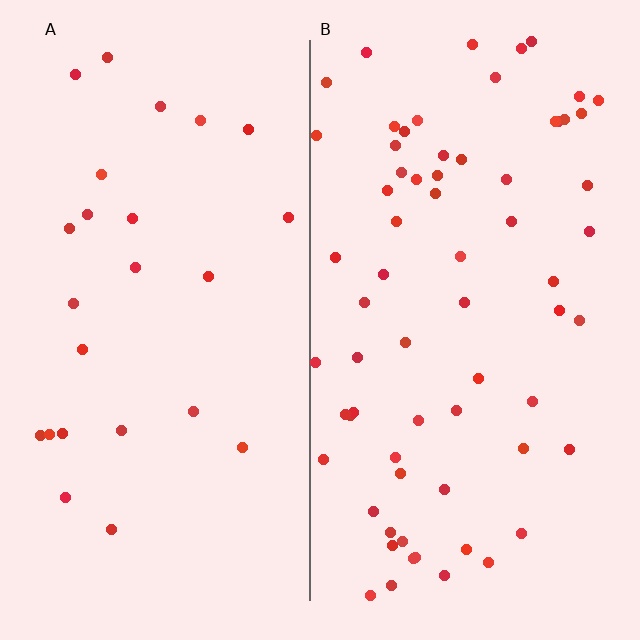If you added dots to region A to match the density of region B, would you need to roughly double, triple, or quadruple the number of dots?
Approximately triple.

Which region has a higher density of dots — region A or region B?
B (the right).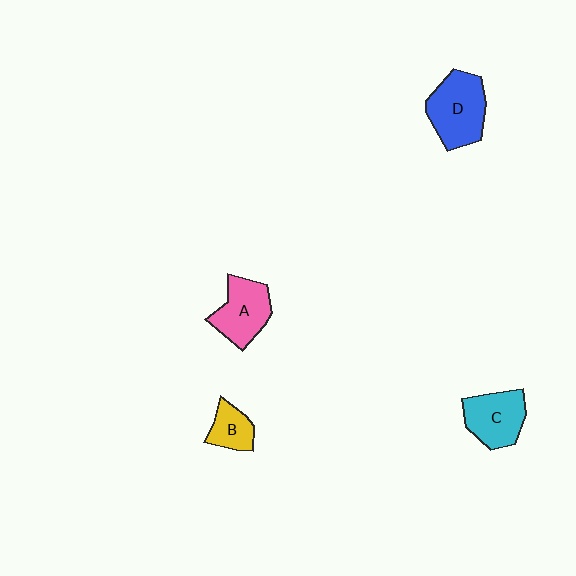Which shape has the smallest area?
Shape B (yellow).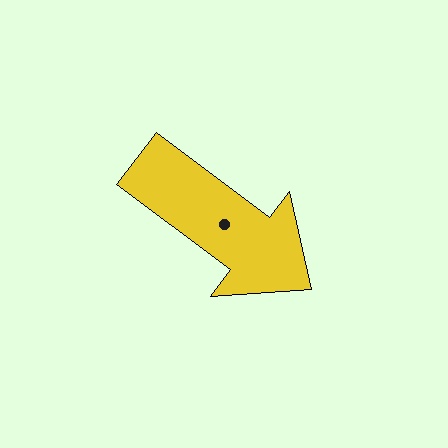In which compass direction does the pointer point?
Southeast.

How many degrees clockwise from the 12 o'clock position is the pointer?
Approximately 127 degrees.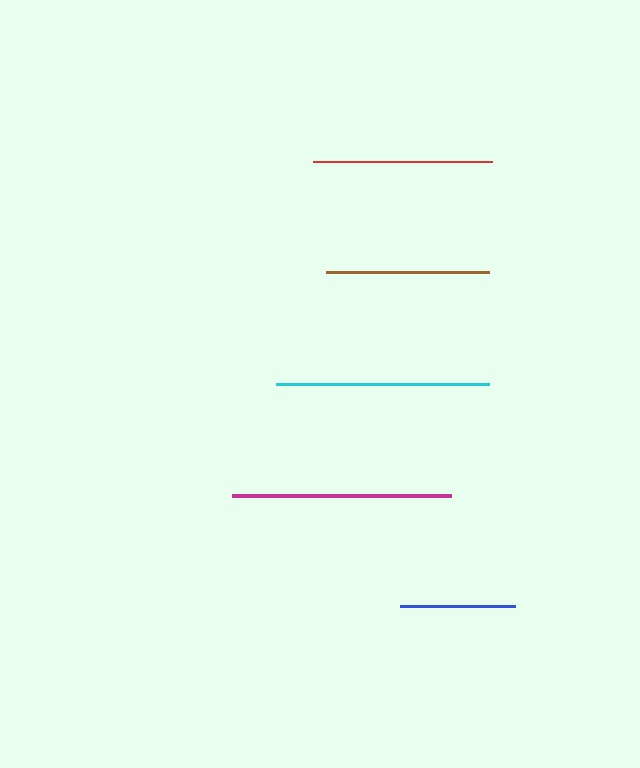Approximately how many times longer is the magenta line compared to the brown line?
The magenta line is approximately 1.3 times the length of the brown line.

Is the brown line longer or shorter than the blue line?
The brown line is longer than the blue line.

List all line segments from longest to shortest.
From longest to shortest: magenta, cyan, red, brown, blue.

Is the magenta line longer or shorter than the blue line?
The magenta line is longer than the blue line.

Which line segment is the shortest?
The blue line is the shortest at approximately 115 pixels.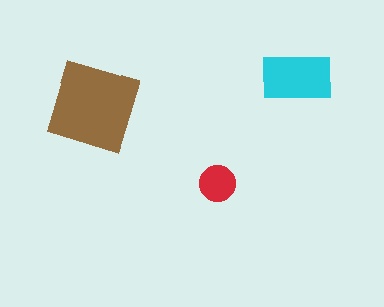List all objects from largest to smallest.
The brown square, the cyan rectangle, the red circle.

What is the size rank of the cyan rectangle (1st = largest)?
2nd.